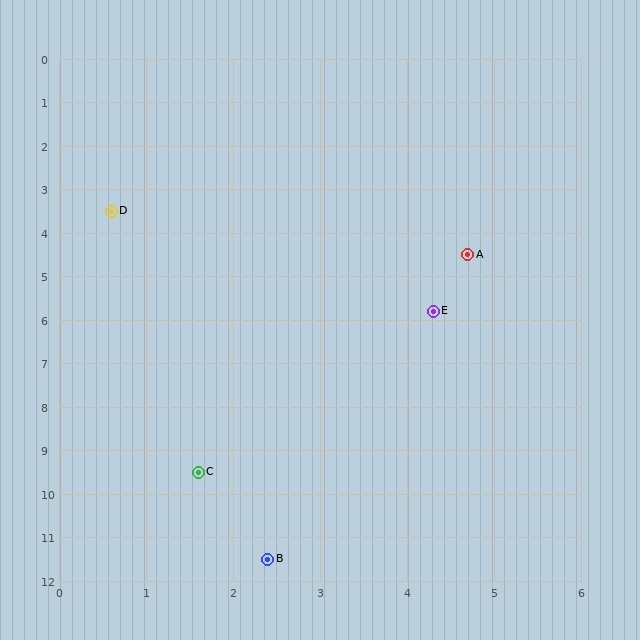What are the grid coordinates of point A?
Point A is at approximately (4.7, 4.5).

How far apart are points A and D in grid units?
Points A and D are about 4.2 grid units apart.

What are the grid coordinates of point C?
Point C is at approximately (1.6, 9.5).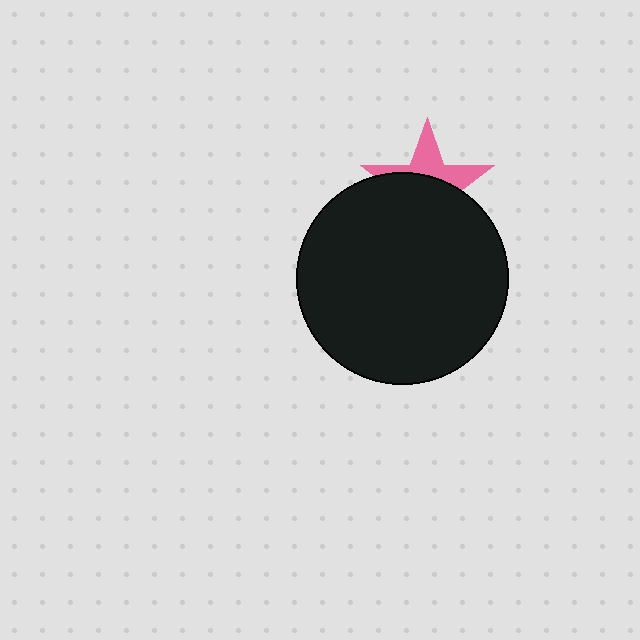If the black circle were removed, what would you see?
You would see the complete pink star.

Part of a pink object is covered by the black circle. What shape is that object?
It is a star.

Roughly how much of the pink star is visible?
A small part of it is visible (roughly 39%).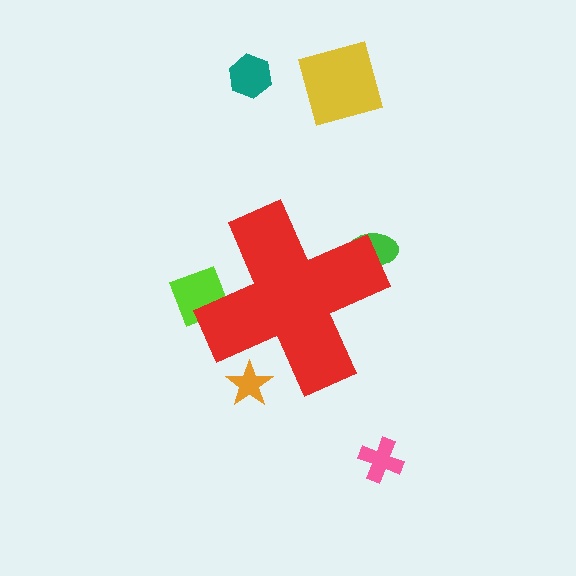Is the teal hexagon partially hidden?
No, the teal hexagon is fully visible.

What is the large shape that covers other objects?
A red cross.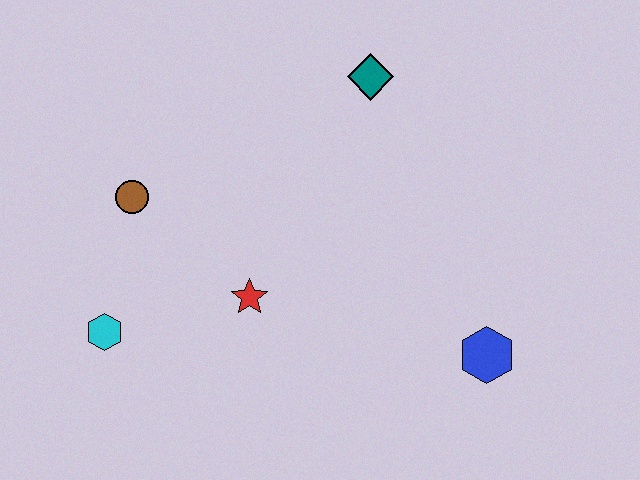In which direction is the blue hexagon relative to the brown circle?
The blue hexagon is to the right of the brown circle.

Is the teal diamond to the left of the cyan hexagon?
No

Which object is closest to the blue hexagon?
The red star is closest to the blue hexagon.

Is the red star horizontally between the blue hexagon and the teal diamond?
No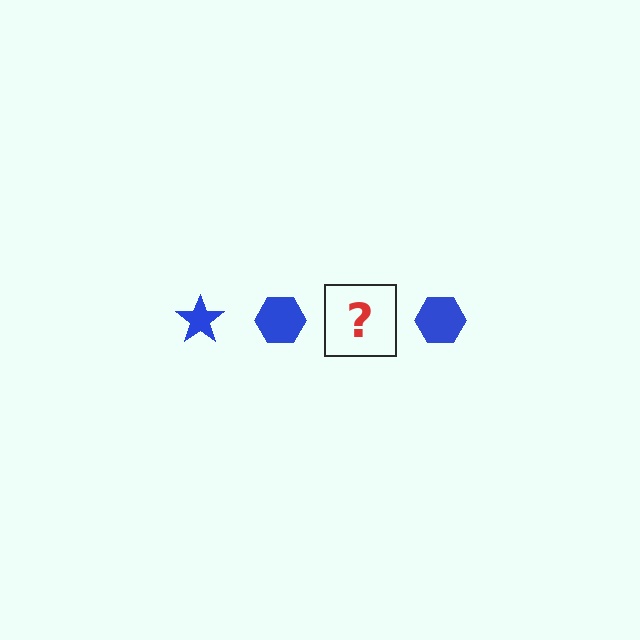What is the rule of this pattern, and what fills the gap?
The rule is that the pattern cycles through star, hexagon shapes in blue. The gap should be filled with a blue star.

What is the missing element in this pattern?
The missing element is a blue star.